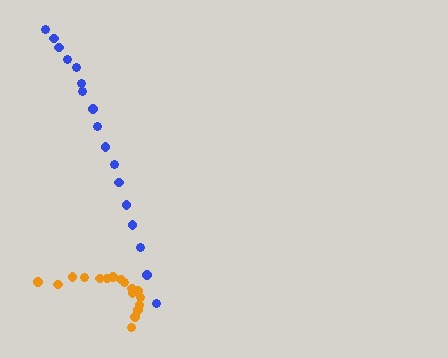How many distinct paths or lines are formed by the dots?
There are 2 distinct paths.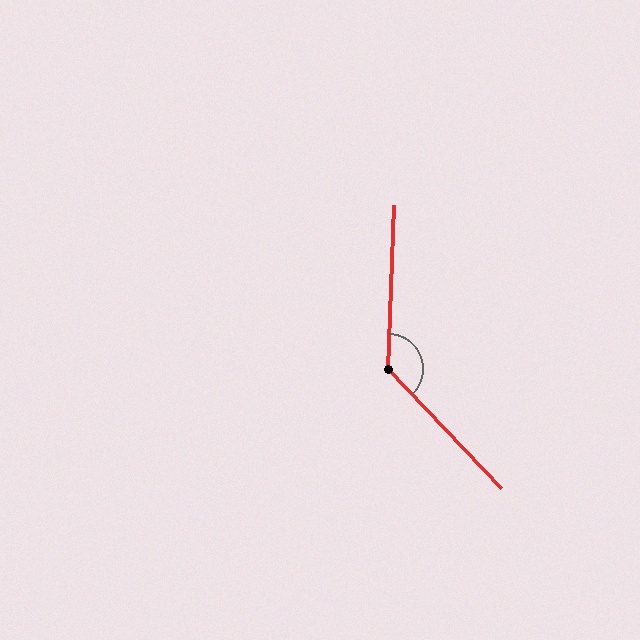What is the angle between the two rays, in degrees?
Approximately 135 degrees.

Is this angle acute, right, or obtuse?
It is obtuse.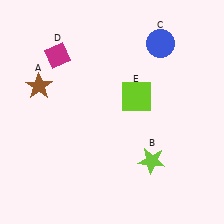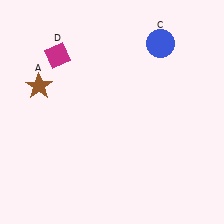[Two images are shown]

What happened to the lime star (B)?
The lime star (B) was removed in Image 2. It was in the bottom-right area of Image 1.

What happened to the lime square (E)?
The lime square (E) was removed in Image 2. It was in the top-right area of Image 1.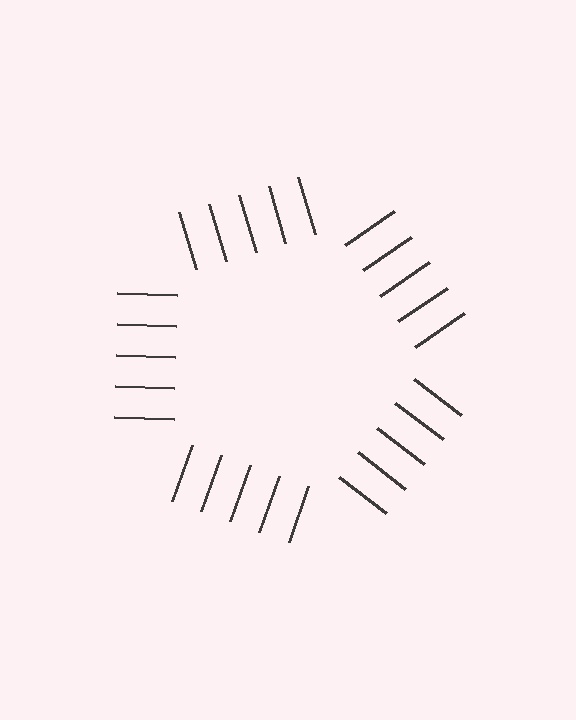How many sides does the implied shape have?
5 sides — the line-ends trace a pentagon.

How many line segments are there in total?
25 — 5 along each of the 5 edges.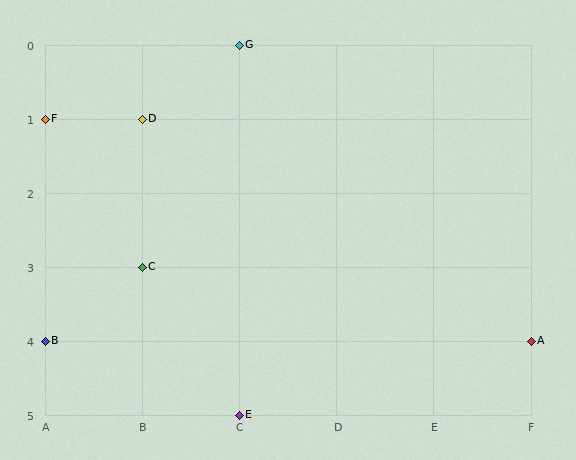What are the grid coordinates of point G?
Point G is at grid coordinates (C, 0).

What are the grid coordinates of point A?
Point A is at grid coordinates (F, 4).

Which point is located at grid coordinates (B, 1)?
Point D is at (B, 1).